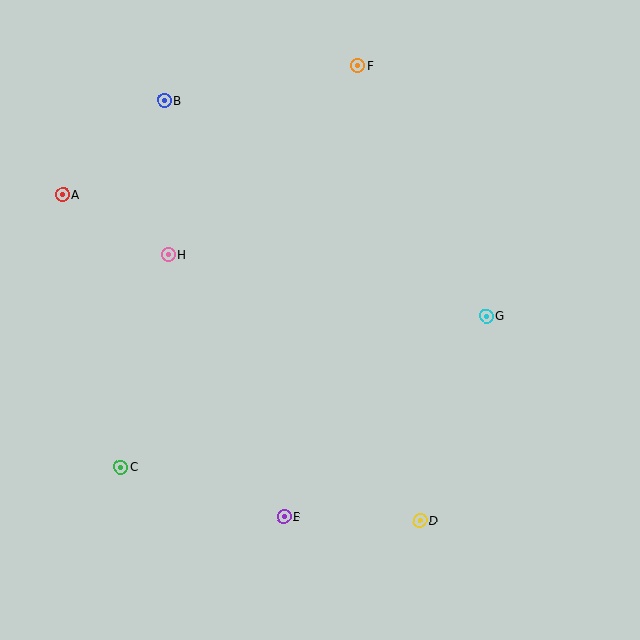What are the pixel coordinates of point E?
Point E is at (284, 517).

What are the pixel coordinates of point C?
Point C is at (120, 467).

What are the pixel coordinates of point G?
Point G is at (486, 316).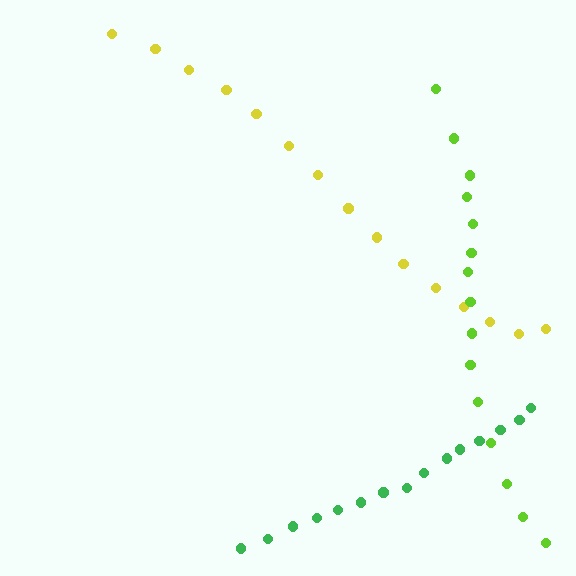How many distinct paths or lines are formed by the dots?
There are 3 distinct paths.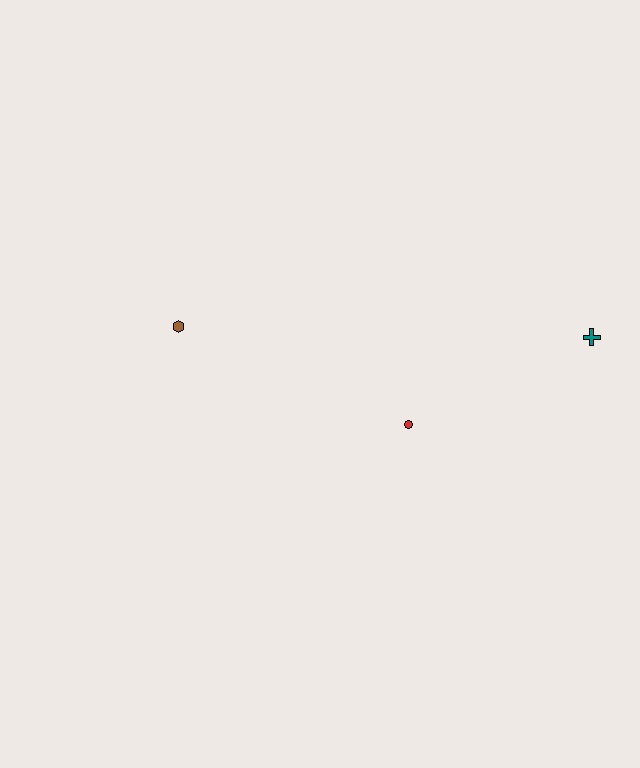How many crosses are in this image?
There is 1 cross.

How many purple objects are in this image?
There are no purple objects.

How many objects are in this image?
There are 3 objects.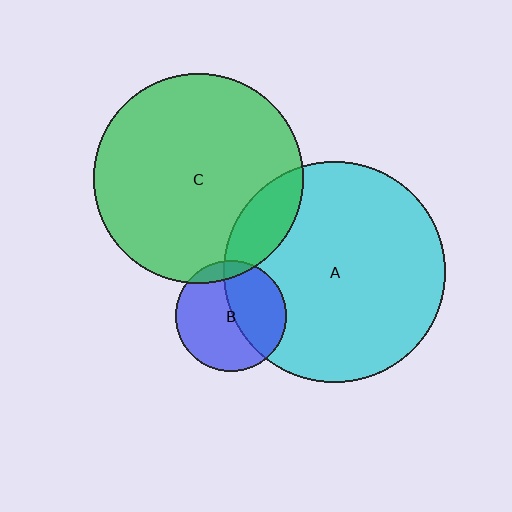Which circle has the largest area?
Circle A (cyan).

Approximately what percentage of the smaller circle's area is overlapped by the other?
Approximately 40%.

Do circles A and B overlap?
Yes.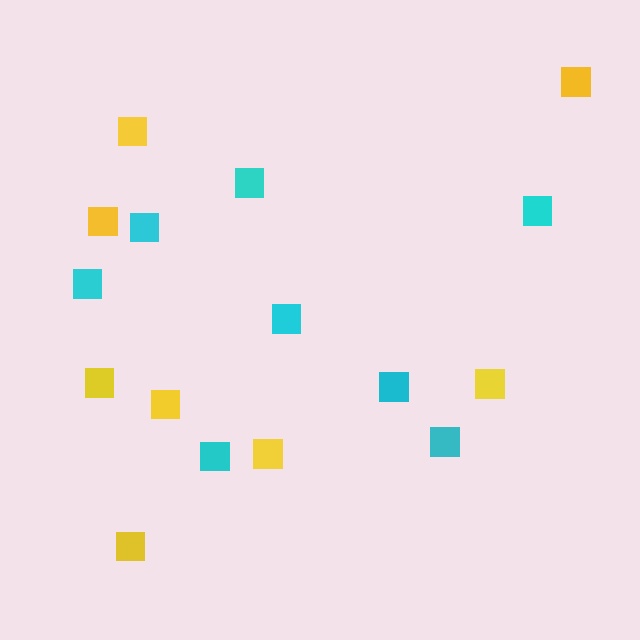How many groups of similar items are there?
There are 2 groups: one group of yellow squares (8) and one group of cyan squares (8).